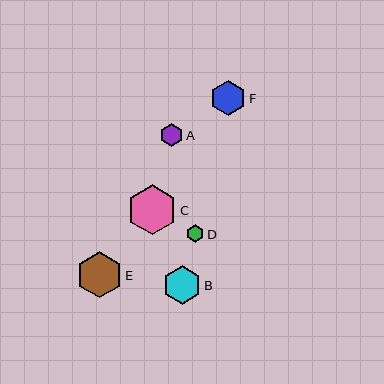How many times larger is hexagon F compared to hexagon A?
Hexagon F is approximately 1.6 times the size of hexagon A.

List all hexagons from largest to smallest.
From largest to smallest: C, E, B, F, A, D.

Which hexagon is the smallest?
Hexagon D is the smallest with a size of approximately 17 pixels.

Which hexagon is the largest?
Hexagon C is the largest with a size of approximately 50 pixels.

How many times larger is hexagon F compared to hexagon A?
Hexagon F is approximately 1.6 times the size of hexagon A.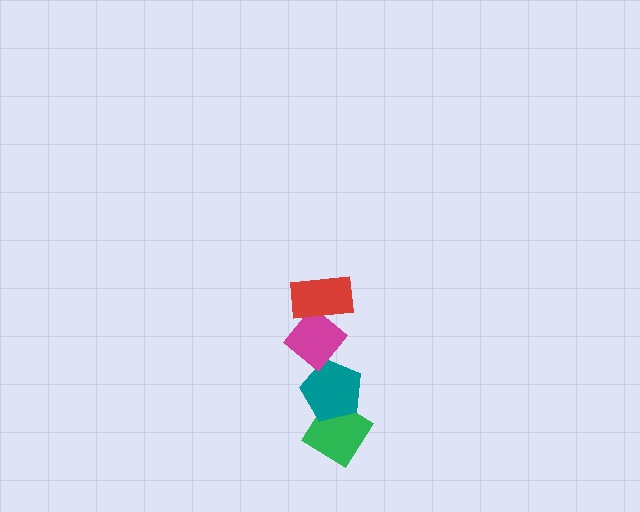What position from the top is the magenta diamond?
The magenta diamond is 2nd from the top.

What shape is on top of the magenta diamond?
The red rectangle is on top of the magenta diamond.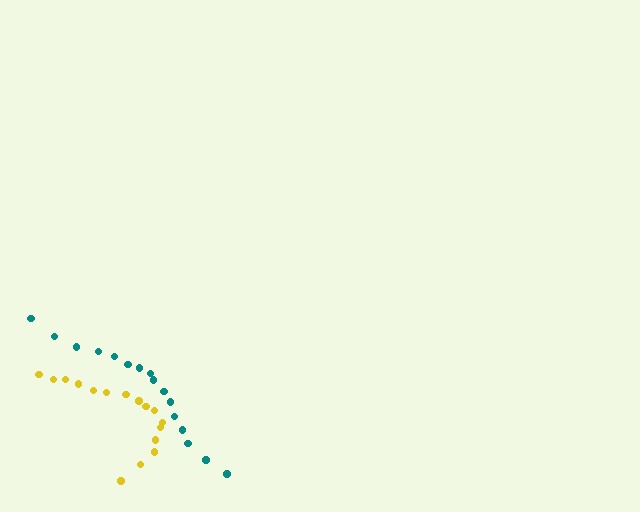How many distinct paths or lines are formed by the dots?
There are 2 distinct paths.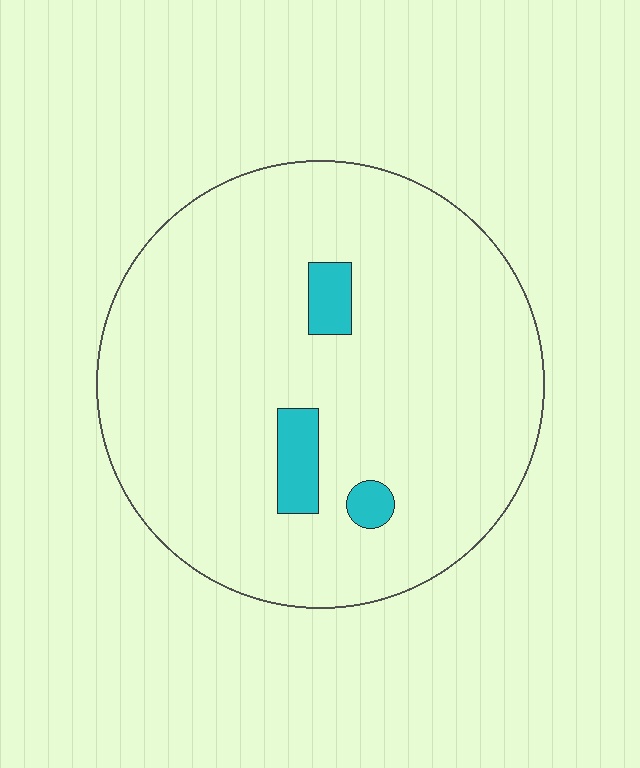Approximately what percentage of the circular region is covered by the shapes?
Approximately 5%.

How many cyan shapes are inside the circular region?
3.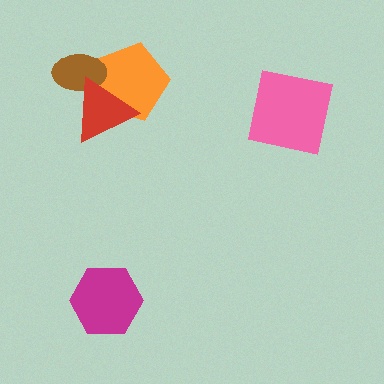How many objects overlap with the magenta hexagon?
0 objects overlap with the magenta hexagon.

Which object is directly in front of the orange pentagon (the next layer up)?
The brown ellipse is directly in front of the orange pentagon.